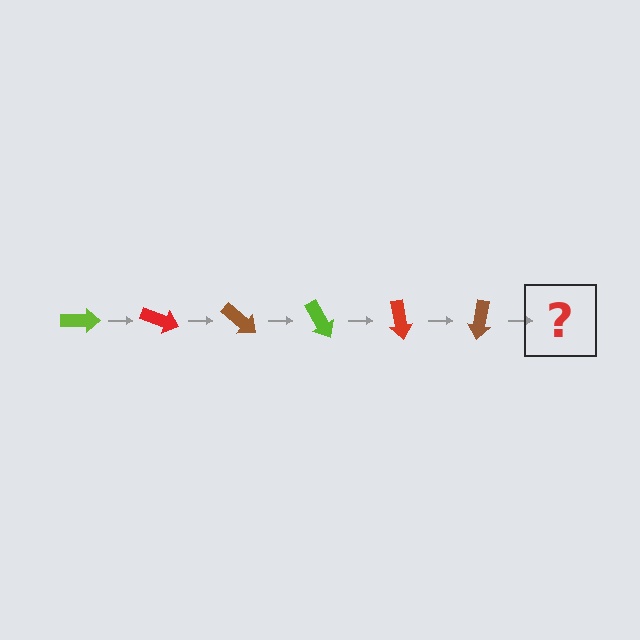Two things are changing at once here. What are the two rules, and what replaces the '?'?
The two rules are that it rotates 20 degrees each step and the color cycles through lime, red, and brown. The '?' should be a lime arrow, rotated 120 degrees from the start.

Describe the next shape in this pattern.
It should be a lime arrow, rotated 120 degrees from the start.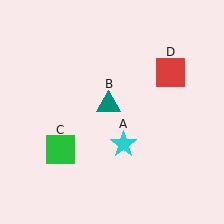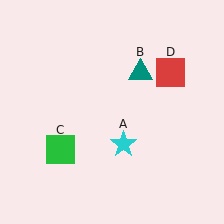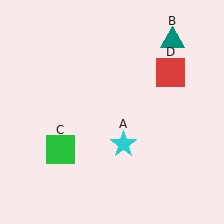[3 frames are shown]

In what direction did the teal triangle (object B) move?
The teal triangle (object B) moved up and to the right.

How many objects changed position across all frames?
1 object changed position: teal triangle (object B).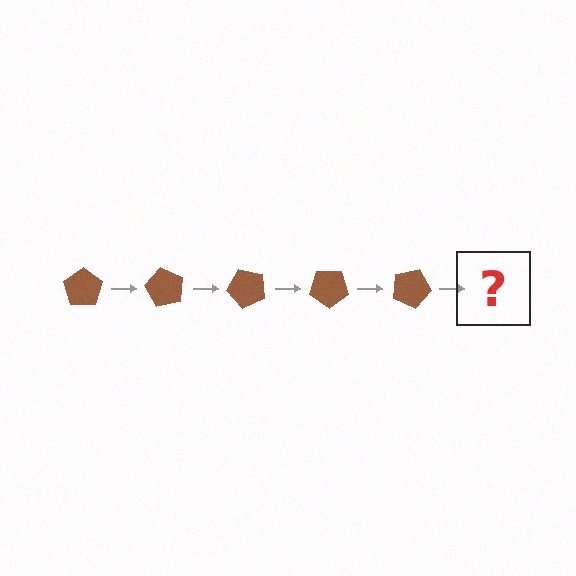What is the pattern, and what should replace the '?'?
The pattern is that the pentagon rotates 60 degrees each step. The '?' should be a brown pentagon rotated 300 degrees.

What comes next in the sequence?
The next element should be a brown pentagon rotated 300 degrees.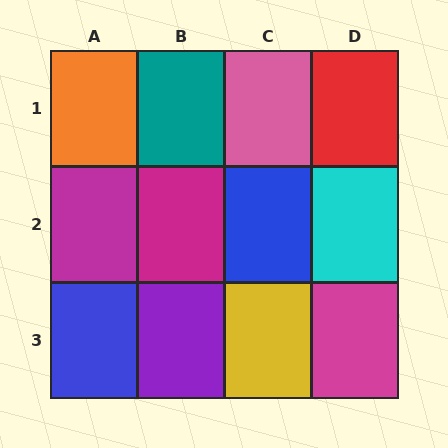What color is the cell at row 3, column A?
Blue.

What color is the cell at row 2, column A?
Magenta.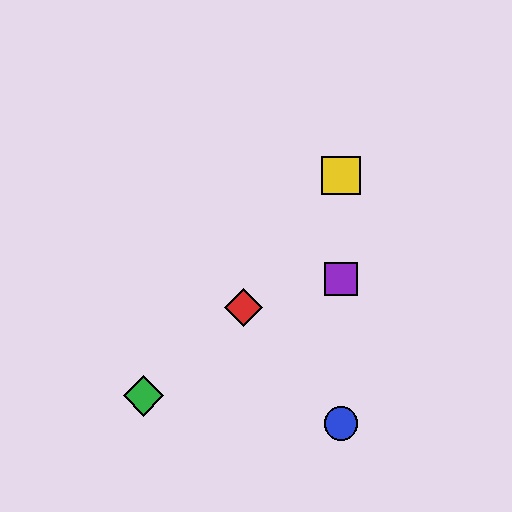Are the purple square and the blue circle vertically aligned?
Yes, both are at x≈341.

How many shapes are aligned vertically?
3 shapes (the blue circle, the yellow square, the purple square) are aligned vertically.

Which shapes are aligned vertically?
The blue circle, the yellow square, the purple square are aligned vertically.